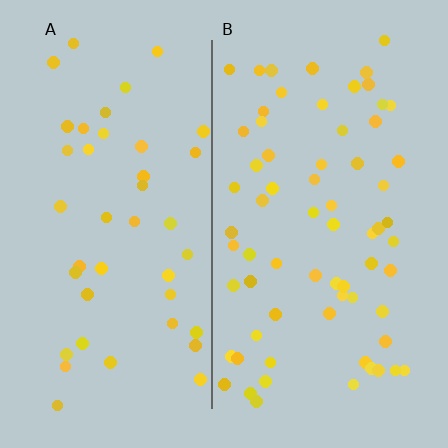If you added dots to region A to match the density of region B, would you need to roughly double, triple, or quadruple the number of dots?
Approximately double.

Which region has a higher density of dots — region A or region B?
B (the right).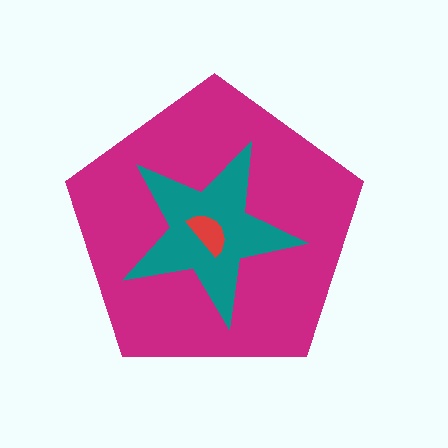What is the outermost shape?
The magenta pentagon.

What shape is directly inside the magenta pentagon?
The teal star.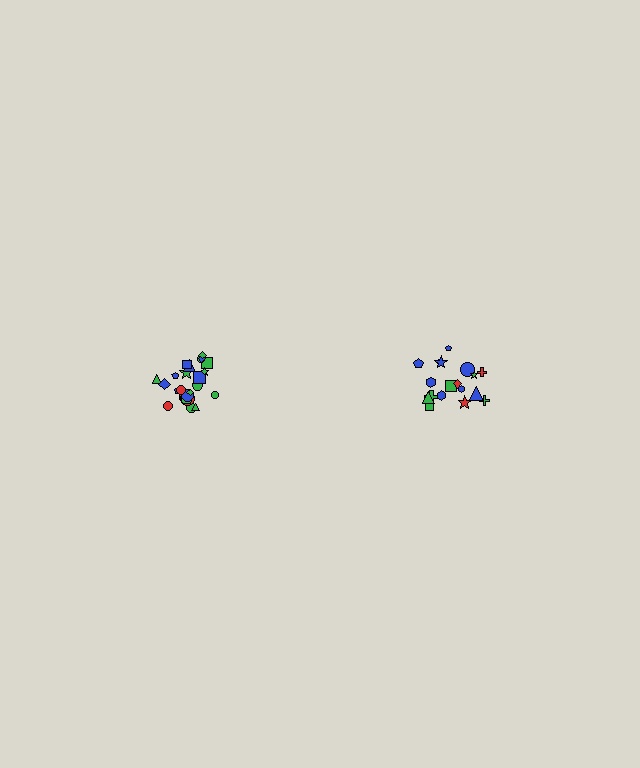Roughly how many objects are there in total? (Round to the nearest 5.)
Roughly 45 objects in total.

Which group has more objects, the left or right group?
The left group.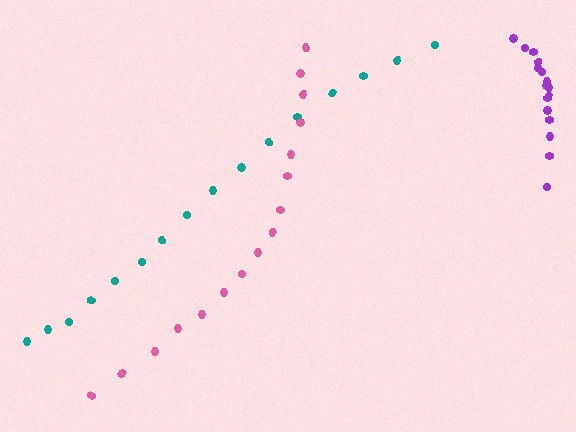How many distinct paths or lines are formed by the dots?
There are 3 distinct paths.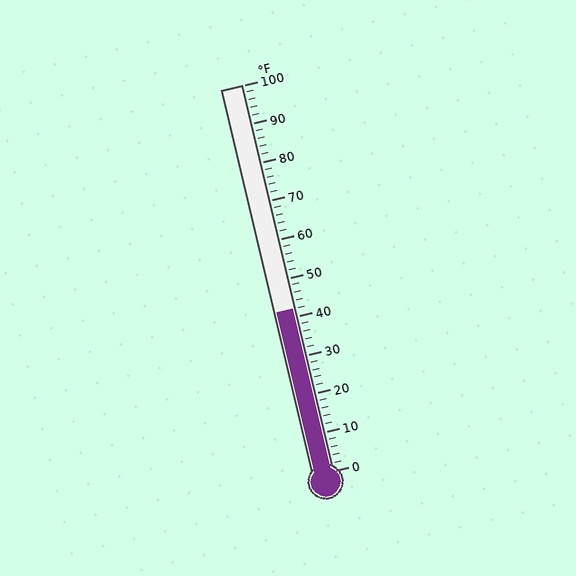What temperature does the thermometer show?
The thermometer shows approximately 42°F.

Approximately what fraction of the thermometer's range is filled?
The thermometer is filled to approximately 40% of its range.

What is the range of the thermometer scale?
The thermometer scale ranges from 0°F to 100°F.